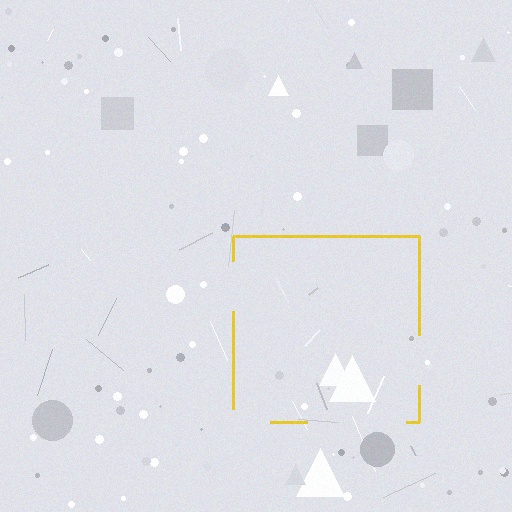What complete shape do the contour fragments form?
The contour fragments form a square.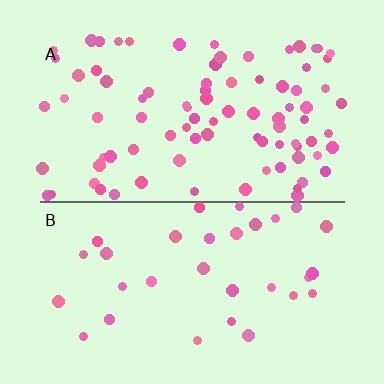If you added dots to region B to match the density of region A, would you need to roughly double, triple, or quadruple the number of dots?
Approximately triple.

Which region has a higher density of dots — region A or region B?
A (the top).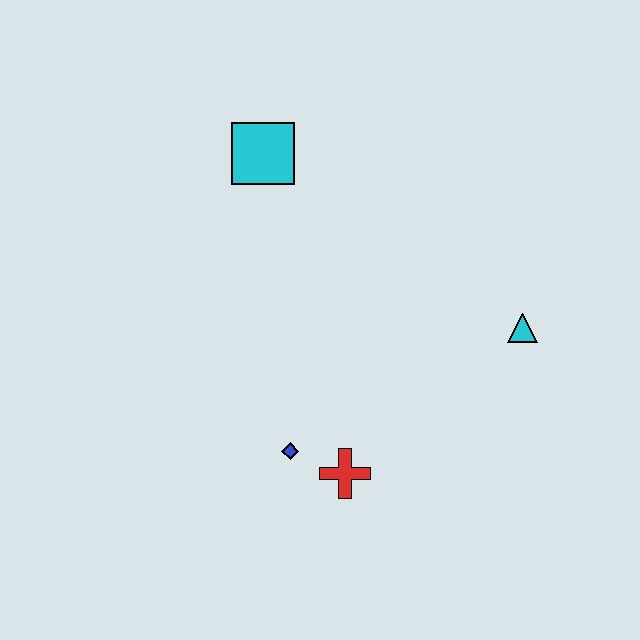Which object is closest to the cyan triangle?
The red cross is closest to the cyan triangle.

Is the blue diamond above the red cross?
Yes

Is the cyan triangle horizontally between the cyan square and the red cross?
No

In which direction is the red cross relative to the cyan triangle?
The red cross is to the left of the cyan triangle.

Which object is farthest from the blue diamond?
The cyan square is farthest from the blue diamond.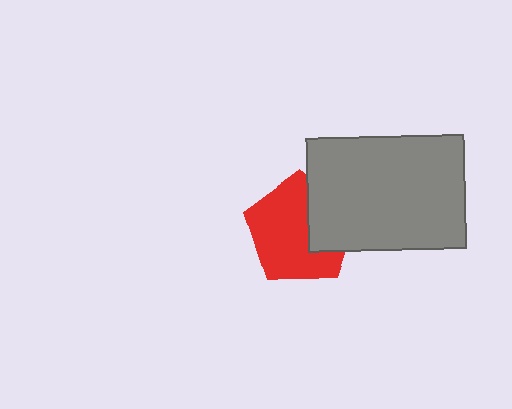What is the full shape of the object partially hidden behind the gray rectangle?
The partially hidden object is a red pentagon.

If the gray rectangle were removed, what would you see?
You would see the complete red pentagon.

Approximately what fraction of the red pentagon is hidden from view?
Roughly 32% of the red pentagon is hidden behind the gray rectangle.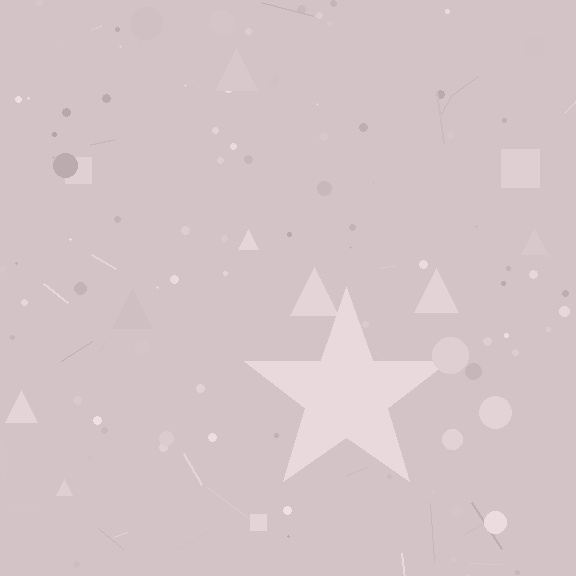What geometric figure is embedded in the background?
A star is embedded in the background.